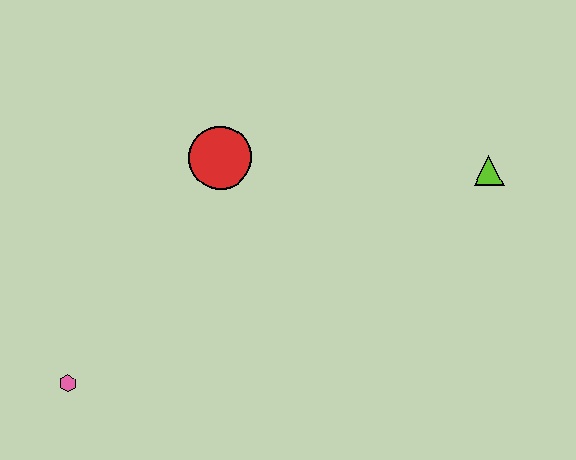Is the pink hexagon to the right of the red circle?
No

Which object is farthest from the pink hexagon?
The lime triangle is farthest from the pink hexagon.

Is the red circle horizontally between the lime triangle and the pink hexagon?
Yes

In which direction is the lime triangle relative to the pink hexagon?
The lime triangle is to the right of the pink hexagon.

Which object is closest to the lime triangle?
The red circle is closest to the lime triangle.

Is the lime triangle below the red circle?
Yes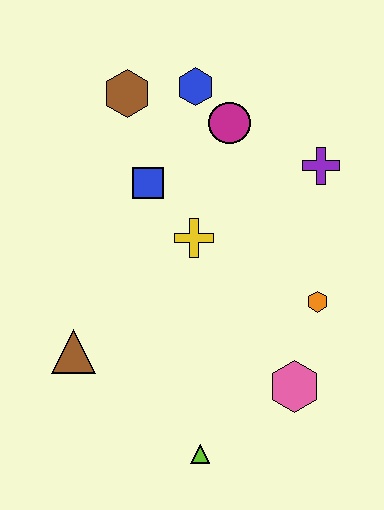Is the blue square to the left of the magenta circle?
Yes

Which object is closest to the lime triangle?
The pink hexagon is closest to the lime triangle.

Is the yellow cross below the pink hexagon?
No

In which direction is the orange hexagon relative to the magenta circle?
The orange hexagon is below the magenta circle.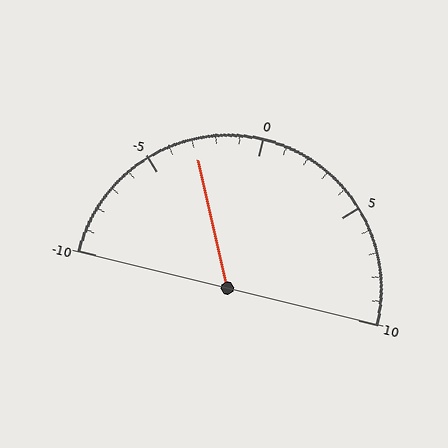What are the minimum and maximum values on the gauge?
The gauge ranges from -10 to 10.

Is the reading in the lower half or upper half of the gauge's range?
The reading is in the lower half of the range (-10 to 10).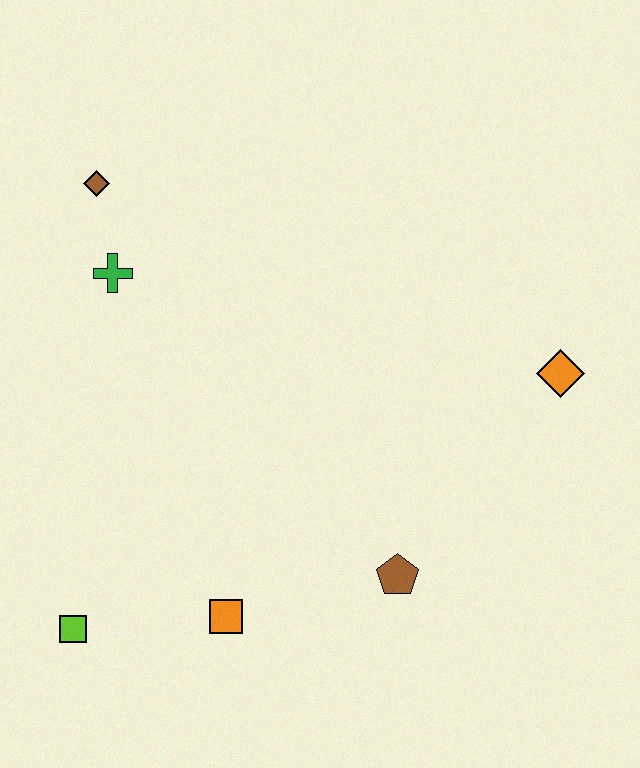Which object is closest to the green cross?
The brown diamond is closest to the green cross.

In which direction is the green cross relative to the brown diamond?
The green cross is below the brown diamond.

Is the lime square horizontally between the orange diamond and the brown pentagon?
No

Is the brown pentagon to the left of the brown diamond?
No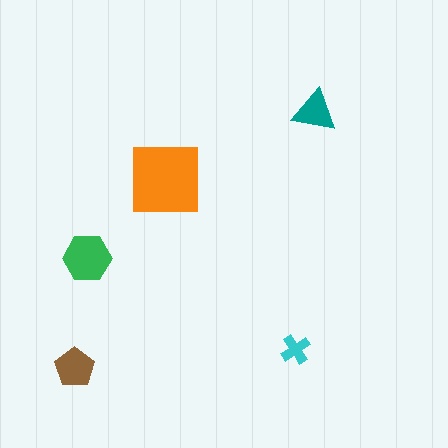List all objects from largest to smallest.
The orange square, the green hexagon, the brown pentagon, the teal triangle, the cyan cross.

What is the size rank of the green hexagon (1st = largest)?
2nd.